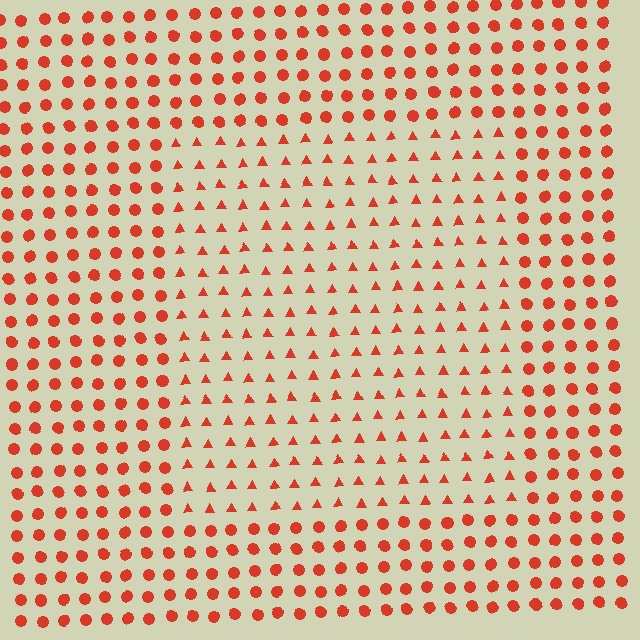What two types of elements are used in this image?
The image uses triangles inside the rectangle region and circles outside it.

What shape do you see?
I see a rectangle.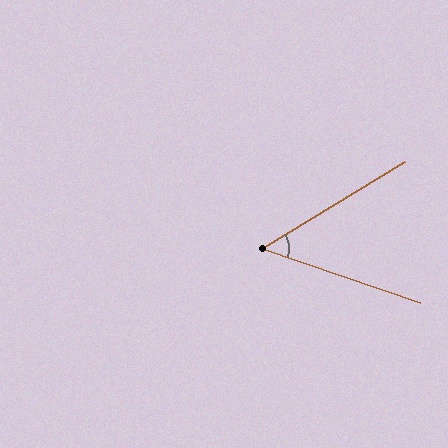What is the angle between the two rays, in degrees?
Approximately 50 degrees.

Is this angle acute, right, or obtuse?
It is acute.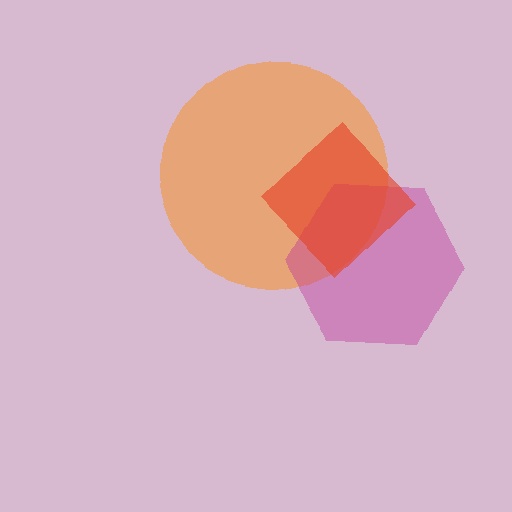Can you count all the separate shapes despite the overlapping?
Yes, there are 3 separate shapes.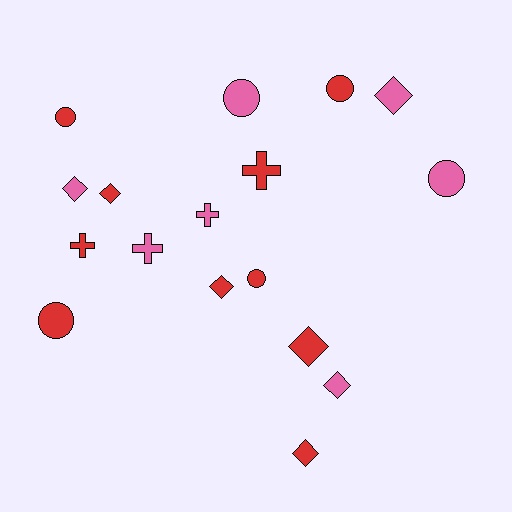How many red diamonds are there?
There are 4 red diamonds.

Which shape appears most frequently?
Diamond, with 7 objects.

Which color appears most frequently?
Red, with 10 objects.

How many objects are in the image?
There are 17 objects.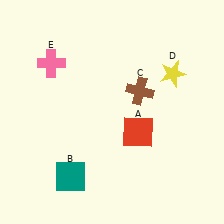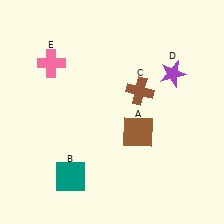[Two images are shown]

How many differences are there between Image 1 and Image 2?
There are 2 differences between the two images.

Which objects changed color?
A changed from red to brown. D changed from yellow to purple.